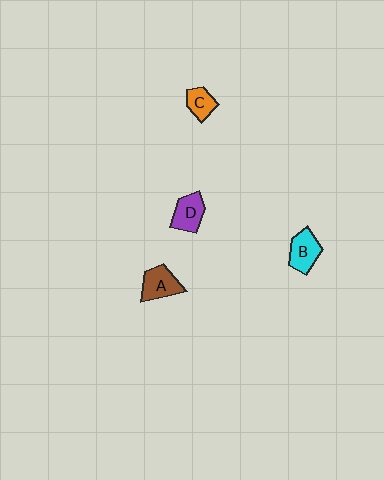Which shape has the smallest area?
Shape C (orange).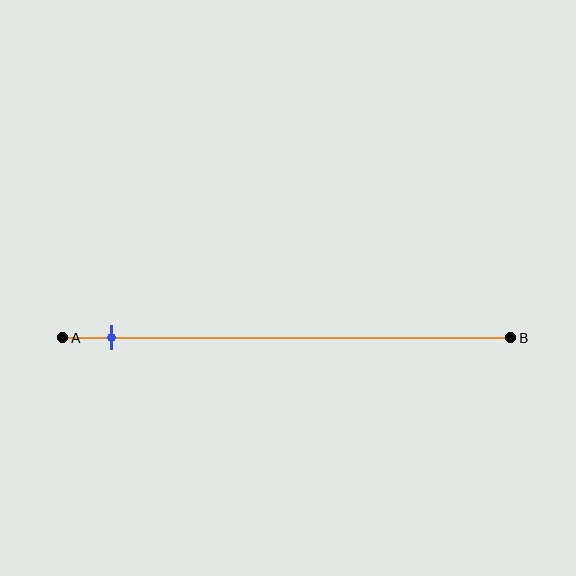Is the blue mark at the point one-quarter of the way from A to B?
No, the mark is at about 10% from A, not at the 25% one-quarter point.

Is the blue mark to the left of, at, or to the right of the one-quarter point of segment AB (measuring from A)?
The blue mark is to the left of the one-quarter point of segment AB.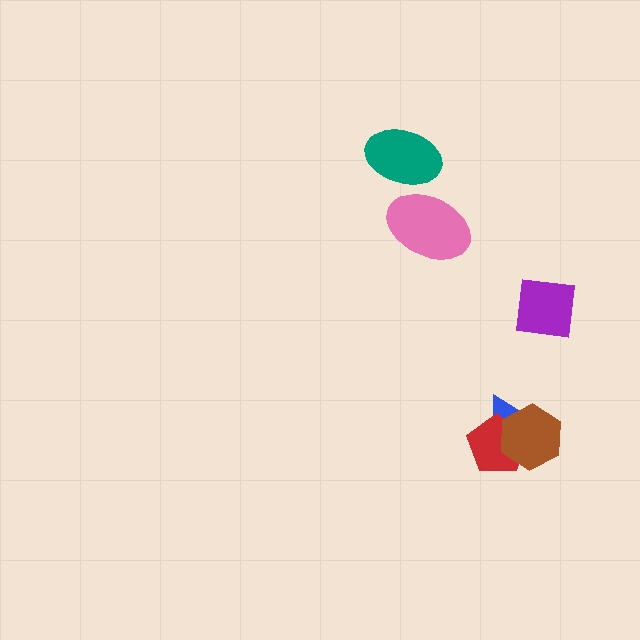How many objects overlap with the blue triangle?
2 objects overlap with the blue triangle.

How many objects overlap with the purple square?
0 objects overlap with the purple square.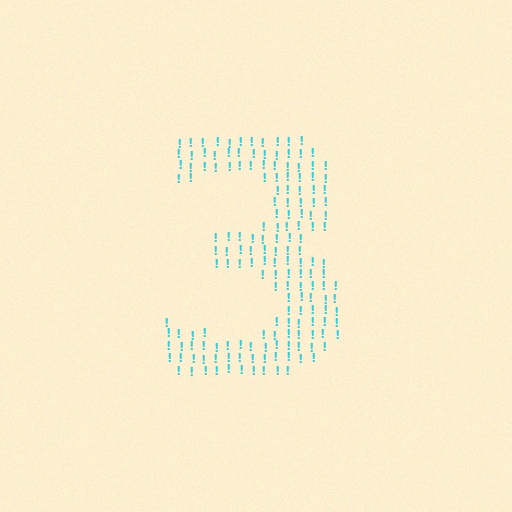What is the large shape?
The large shape is the digit 3.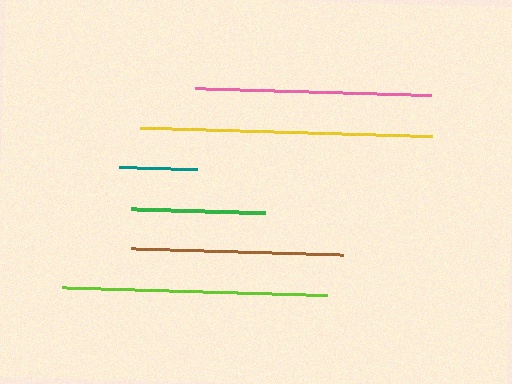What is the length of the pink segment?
The pink segment is approximately 237 pixels long.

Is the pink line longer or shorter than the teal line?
The pink line is longer than the teal line.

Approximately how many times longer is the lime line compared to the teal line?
The lime line is approximately 3.4 times the length of the teal line.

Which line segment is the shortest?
The teal line is the shortest at approximately 78 pixels.